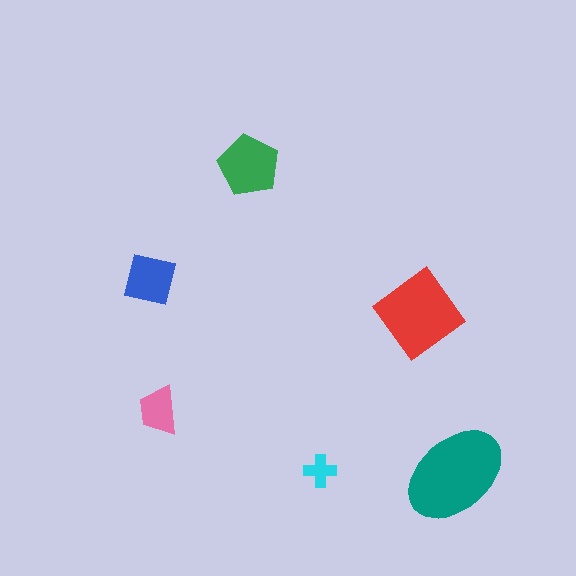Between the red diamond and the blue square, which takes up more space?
The red diamond.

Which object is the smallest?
The cyan cross.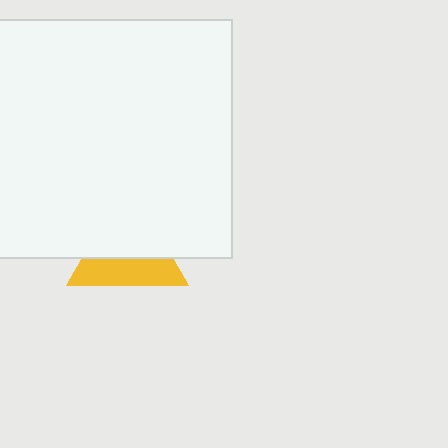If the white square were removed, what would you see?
You would see the complete yellow triangle.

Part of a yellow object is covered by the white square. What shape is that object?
It is a triangle.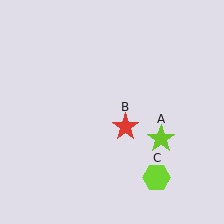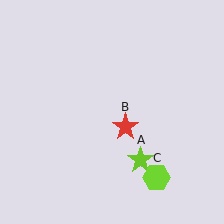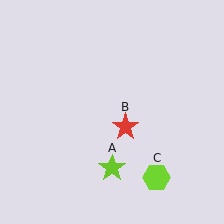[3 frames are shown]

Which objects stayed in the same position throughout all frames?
Red star (object B) and lime hexagon (object C) remained stationary.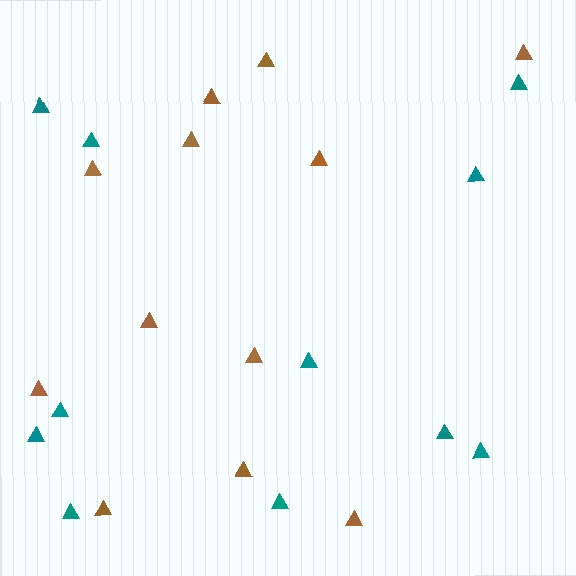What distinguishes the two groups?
There are 2 groups: one group of teal triangles (11) and one group of brown triangles (12).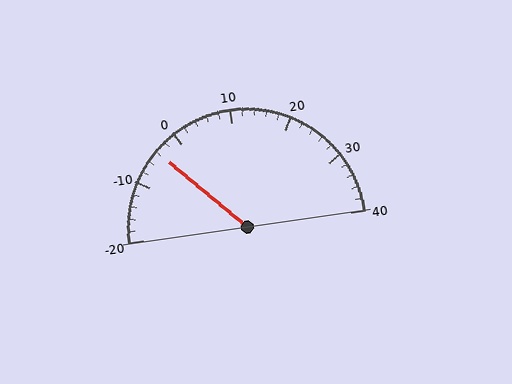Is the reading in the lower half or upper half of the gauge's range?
The reading is in the lower half of the range (-20 to 40).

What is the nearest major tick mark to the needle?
The nearest major tick mark is 0.